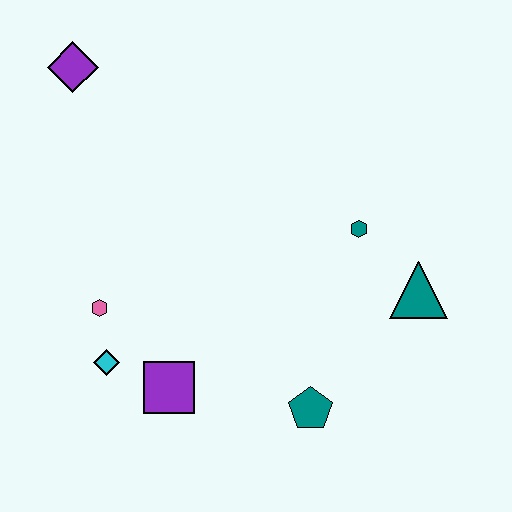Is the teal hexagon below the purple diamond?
Yes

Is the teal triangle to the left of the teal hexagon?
No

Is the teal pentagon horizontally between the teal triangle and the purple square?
Yes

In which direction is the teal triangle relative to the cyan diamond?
The teal triangle is to the right of the cyan diamond.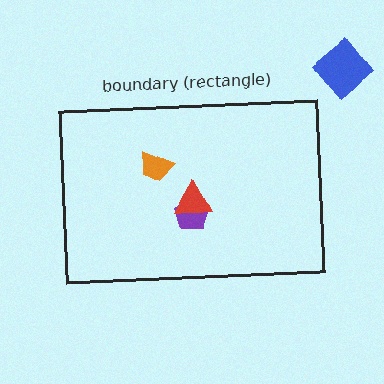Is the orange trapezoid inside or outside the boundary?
Inside.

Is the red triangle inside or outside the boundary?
Inside.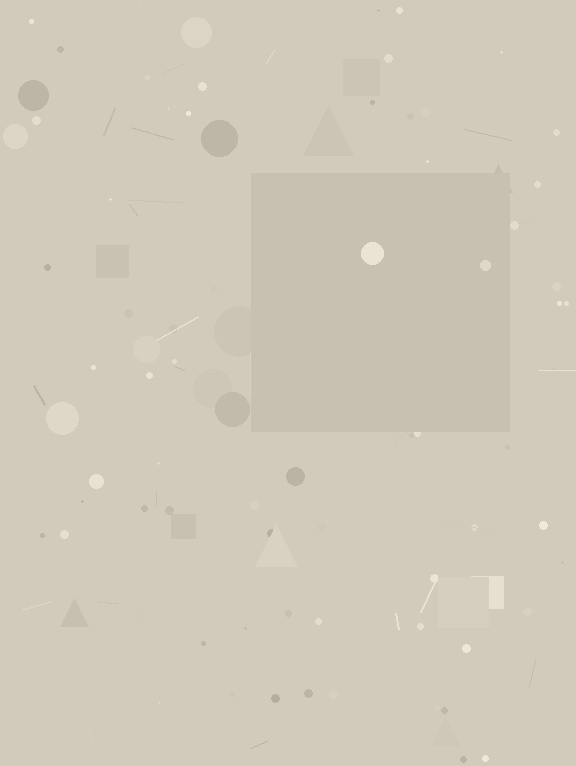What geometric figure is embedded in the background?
A square is embedded in the background.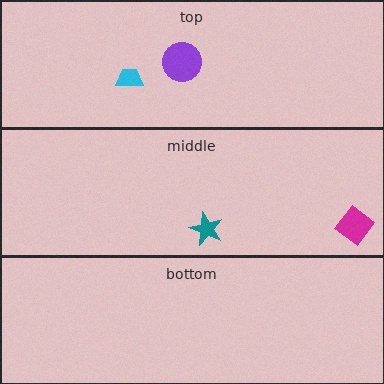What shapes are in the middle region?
The magenta diamond, the teal star.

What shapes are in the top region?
The cyan trapezoid, the purple circle.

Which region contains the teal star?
The middle region.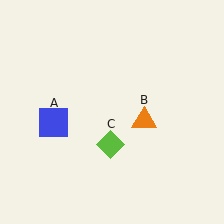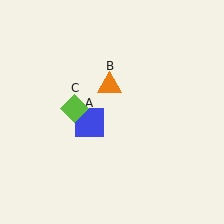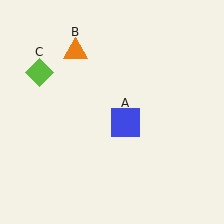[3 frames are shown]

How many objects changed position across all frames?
3 objects changed position: blue square (object A), orange triangle (object B), lime diamond (object C).